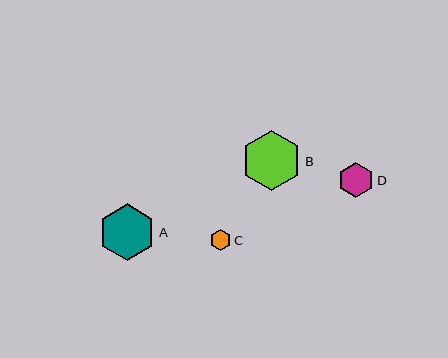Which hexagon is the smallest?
Hexagon C is the smallest with a size of approximately 21 pixels.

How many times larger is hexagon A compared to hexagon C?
Hexagon A is approximately 2.7 times the size of hexagon C.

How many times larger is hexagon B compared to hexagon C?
Hexagon B is approximately 2.8 times the size of hexagon C.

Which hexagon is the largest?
Hexagon B is the largest with a size of approximately 60 pixels.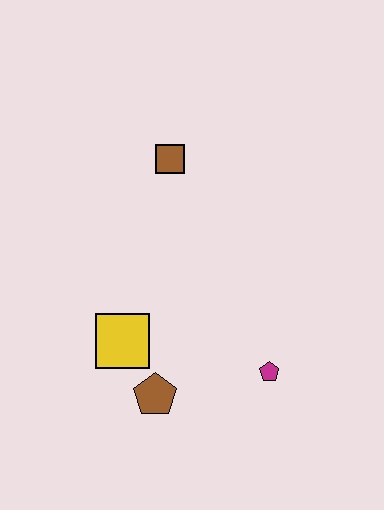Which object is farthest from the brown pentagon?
The brown square is farthest from the brown pentagon.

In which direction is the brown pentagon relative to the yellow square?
The brown pentagon is below the yellow square.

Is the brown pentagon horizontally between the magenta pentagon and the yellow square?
Yes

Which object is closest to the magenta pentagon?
The brown pentagon is closest to the magenta pentagon.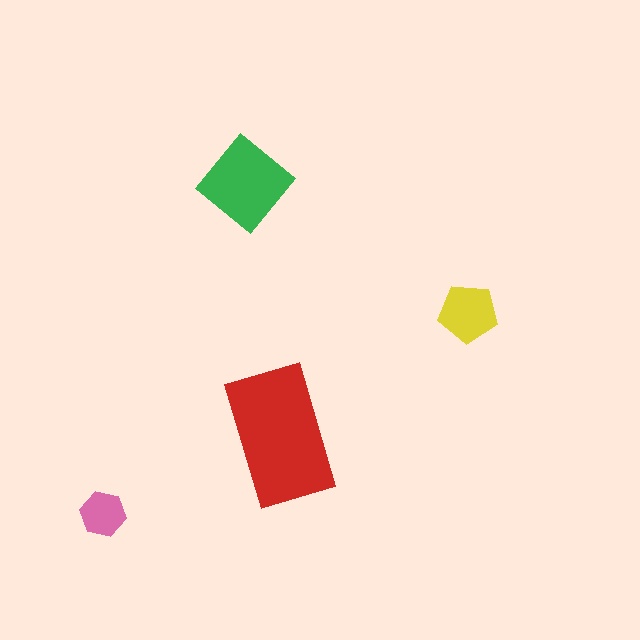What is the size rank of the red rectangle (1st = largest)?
1st.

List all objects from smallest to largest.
The pink hexagon, the yellow pentagon, the green diamond, the red rectangle.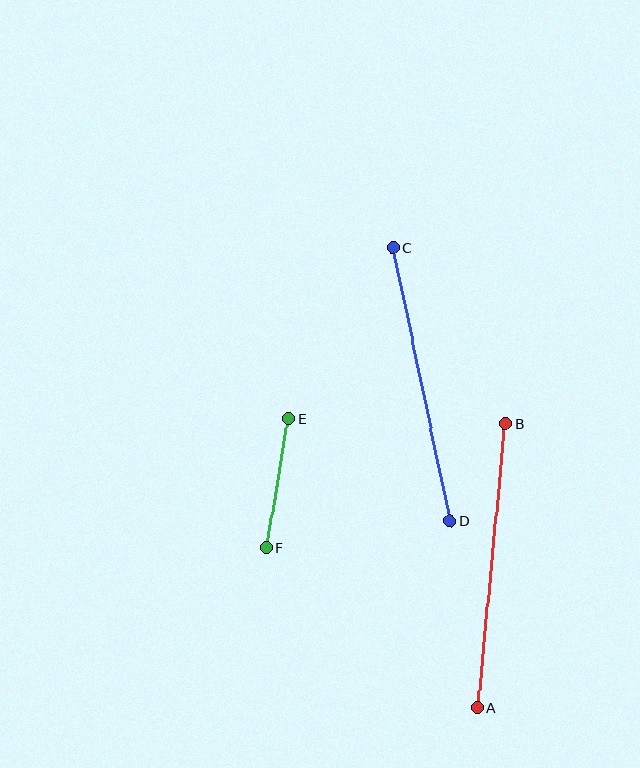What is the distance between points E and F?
The distance is approximately 131 pixels.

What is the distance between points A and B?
The distance is approximately 285 pixels.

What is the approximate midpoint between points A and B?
The midpoint is at approximately (491, 566) pixels.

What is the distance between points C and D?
The distance is approximately 279 pixels.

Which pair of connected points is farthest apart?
Points A and B are farthest apart.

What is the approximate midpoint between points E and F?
The midpoint is at approximately (277, 483) pixels.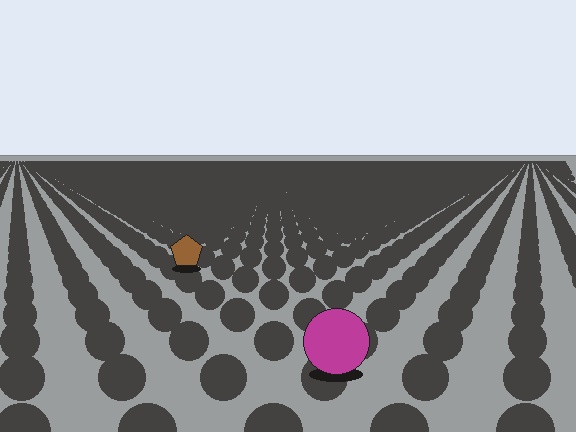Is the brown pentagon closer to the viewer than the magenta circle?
No. The magenta circle is closer — you can tell from the texture gradient: the ground texture is coarser near it.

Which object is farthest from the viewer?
The brown pentagon is farthest from the viewer. It appears smaller and the ground texture around it is denser.